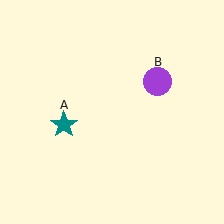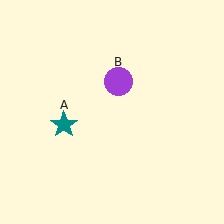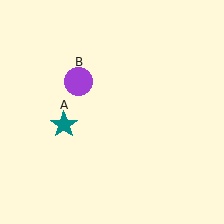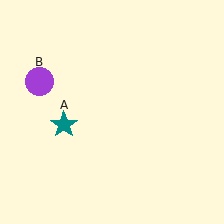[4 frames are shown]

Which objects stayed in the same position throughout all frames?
Teal star (object A) remained stationary.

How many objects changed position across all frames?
1 object changed position: purple circle (object B).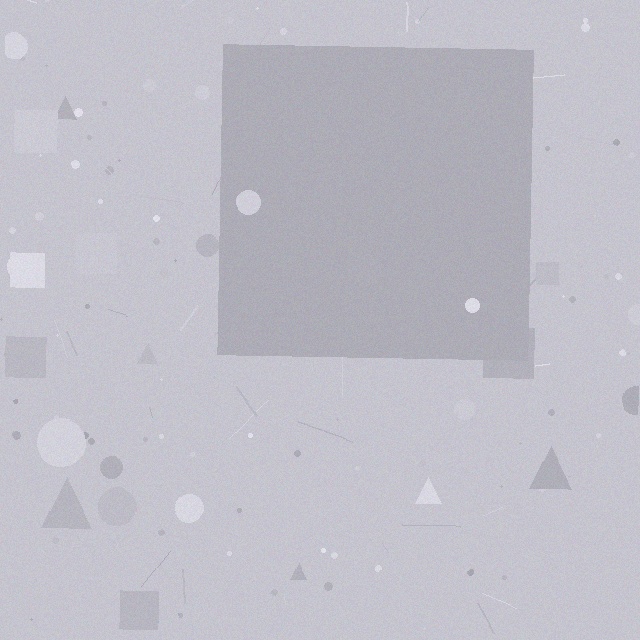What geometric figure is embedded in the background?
A square is embedded in the background.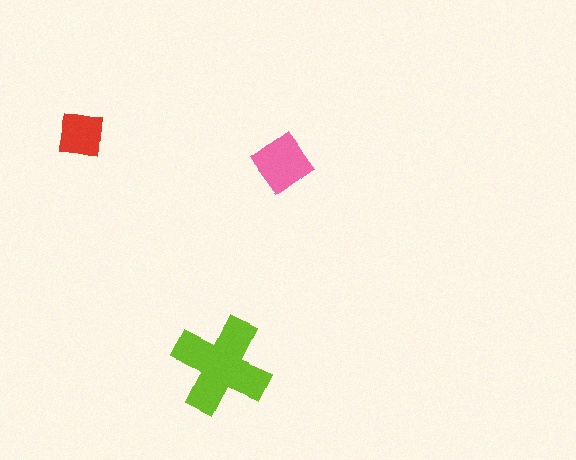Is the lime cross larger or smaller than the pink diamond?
Larger.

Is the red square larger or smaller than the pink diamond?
Smaller.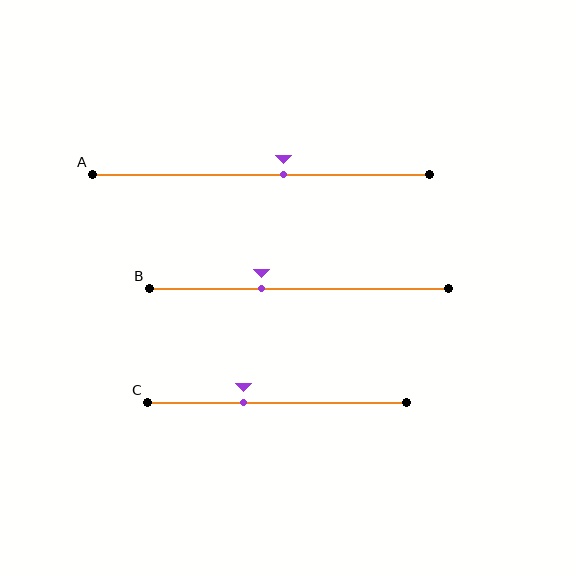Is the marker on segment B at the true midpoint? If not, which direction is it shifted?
No, the marker on segment B is shifted to the left by about 13% of the segment length.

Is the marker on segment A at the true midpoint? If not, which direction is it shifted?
No, the marker on segment A is shifted to the right by about 7% of the segment length.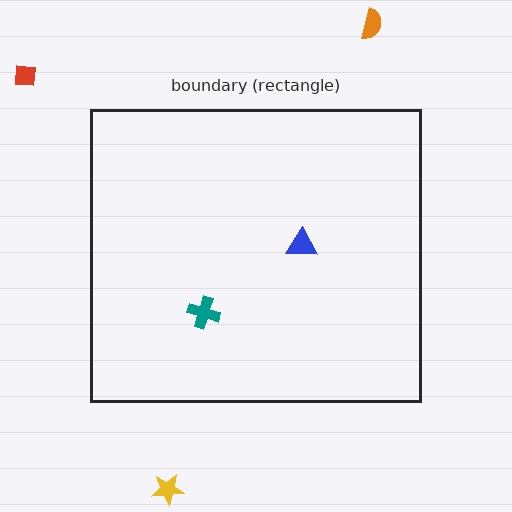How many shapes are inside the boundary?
2 inside, 3 outside.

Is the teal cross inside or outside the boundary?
Inside.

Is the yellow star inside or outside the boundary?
Outside.